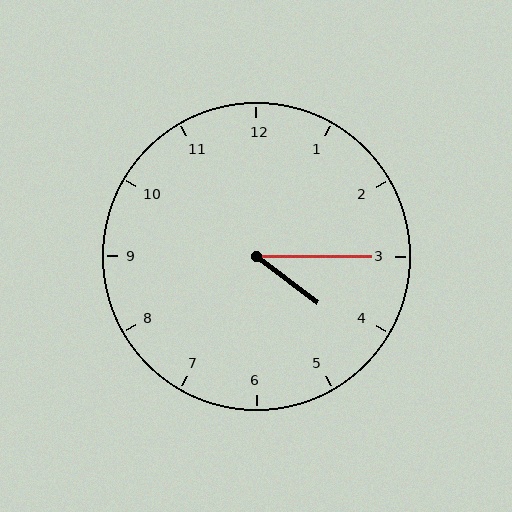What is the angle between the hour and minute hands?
Approximately 38 degrees.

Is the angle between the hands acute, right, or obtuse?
It is acute.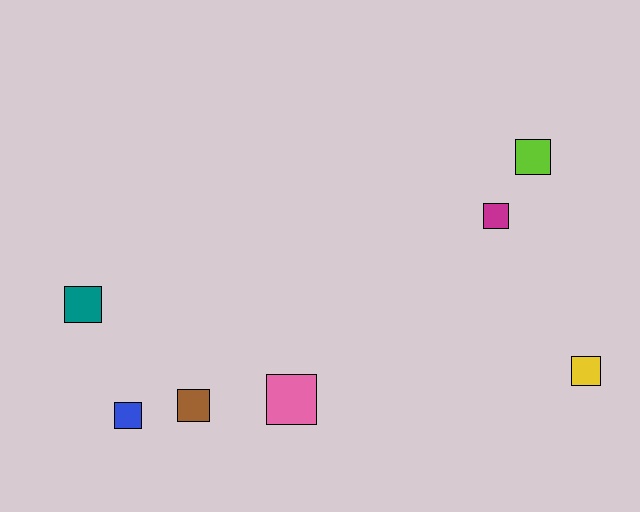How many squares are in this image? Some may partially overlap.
There are 7 squares.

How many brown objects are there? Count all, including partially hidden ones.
There is 1 brown object.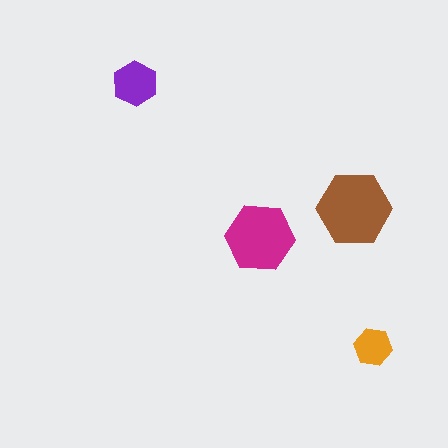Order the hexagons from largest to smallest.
the brown one, the magenta one, the purple one, the orange one.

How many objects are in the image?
There are 4 objects in the image.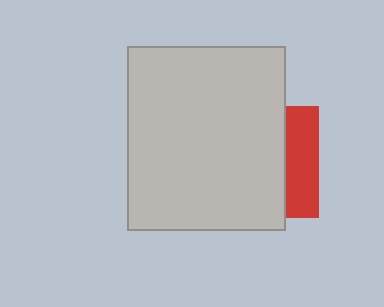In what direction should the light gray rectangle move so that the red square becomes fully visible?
The light gray rectangle should move left. That is the shortest direction to clear the overlap and leave the red square fully visible.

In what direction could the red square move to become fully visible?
The red square could move right. That would shift it out from behind the light gray rectangle entirely.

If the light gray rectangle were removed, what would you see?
You would see the complete red square.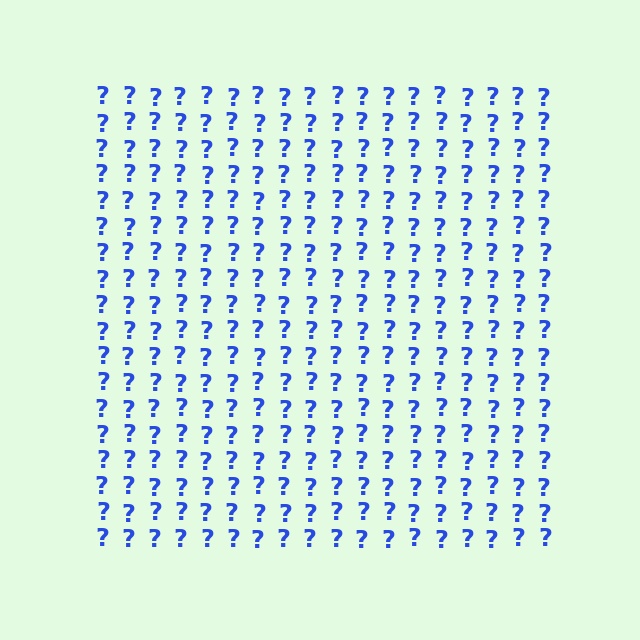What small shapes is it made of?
It is made of small question marks.